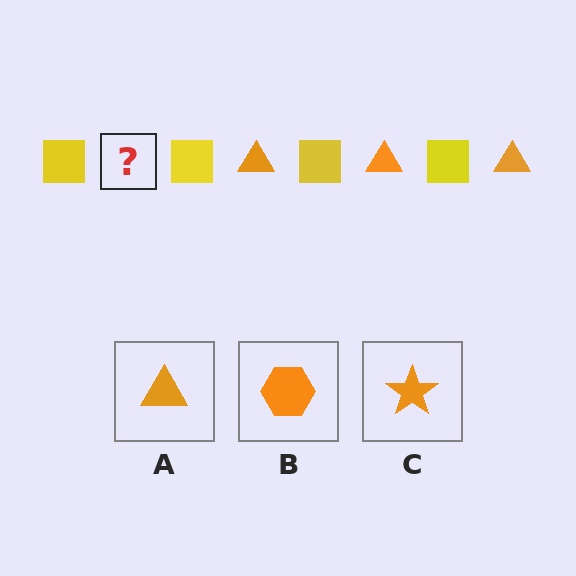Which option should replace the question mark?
Option A.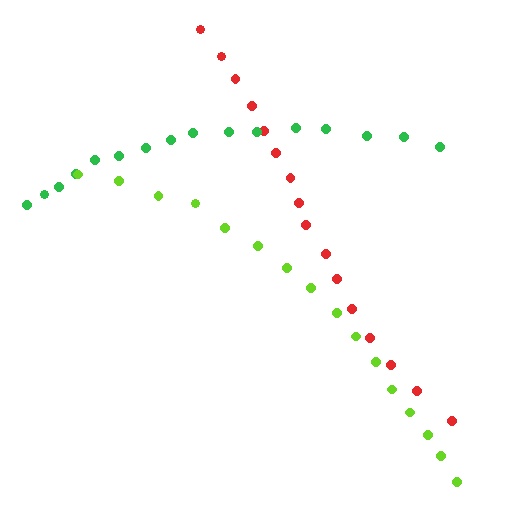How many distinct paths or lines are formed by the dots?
There are 3 distinct paths.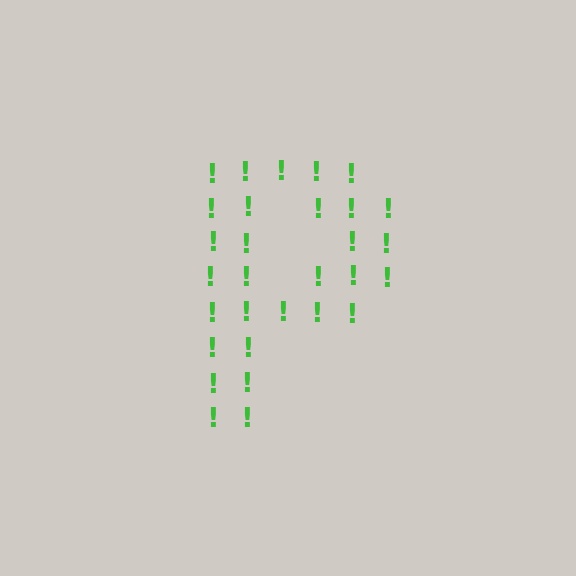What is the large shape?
The large shape is the letter P.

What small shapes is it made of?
It is made of small exclamation marks.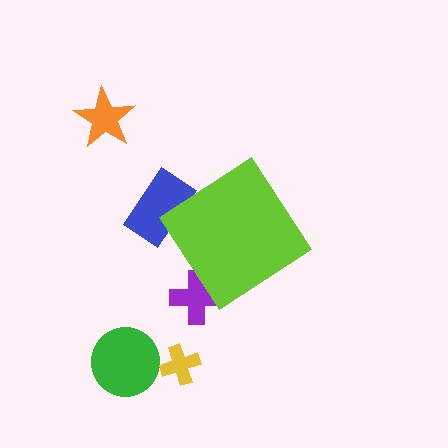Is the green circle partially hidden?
No, the green circle is fully visible.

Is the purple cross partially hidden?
Yes, the purple cross is partially hidden behind the lime diamond.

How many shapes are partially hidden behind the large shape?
2 shapes are partially hidden.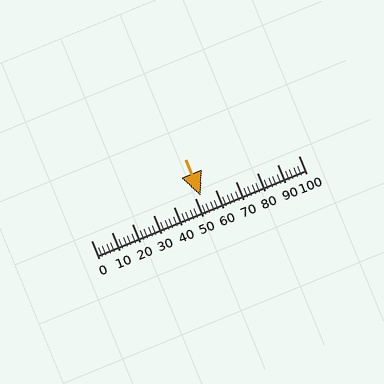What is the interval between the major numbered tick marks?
The major tick marks are spaced 10 units apart.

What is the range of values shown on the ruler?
The ruler shows values from 0 to 100.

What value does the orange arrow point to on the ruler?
The orange arrow points to approximately 53.